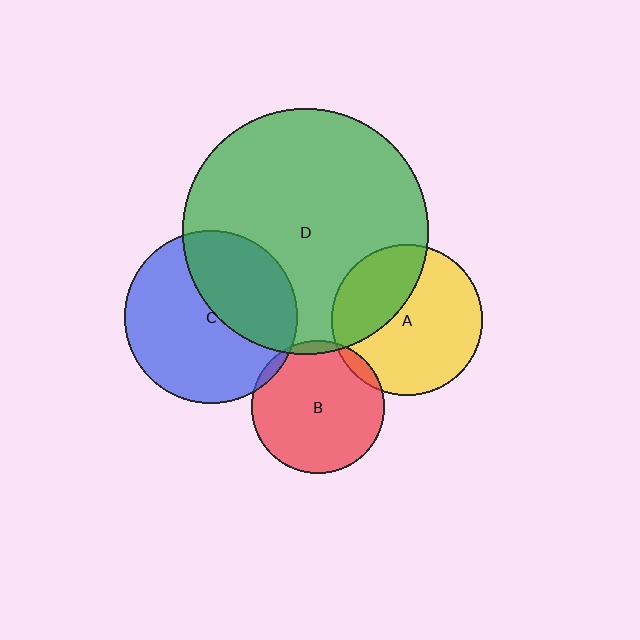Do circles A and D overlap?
Yes.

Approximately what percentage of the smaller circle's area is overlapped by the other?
Approximately 35%.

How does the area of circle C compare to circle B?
Approximately 1.7 times.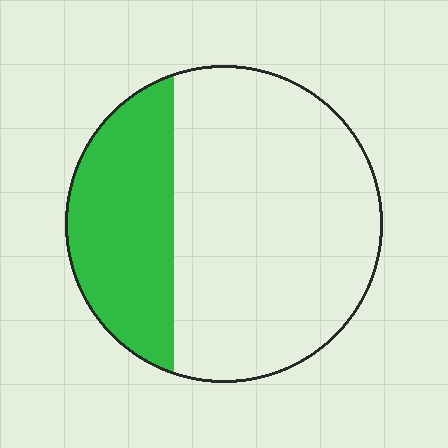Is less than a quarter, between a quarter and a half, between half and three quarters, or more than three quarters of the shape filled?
Between a quarter and a half.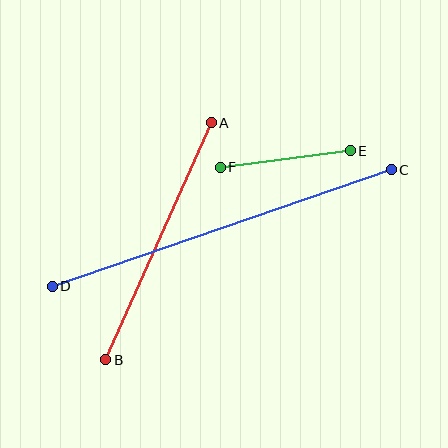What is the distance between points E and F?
The distance is approximately 131 pixels.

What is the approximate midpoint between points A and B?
The midpoint is at approximately (159, 241) pixels.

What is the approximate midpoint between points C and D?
The midpoint is at approximately (222, 228) pixels.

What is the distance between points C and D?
The distance is approximately 359 pixels.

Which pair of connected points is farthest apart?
Points C and D are farthest apart.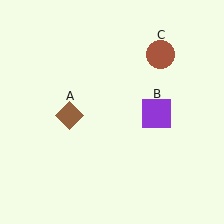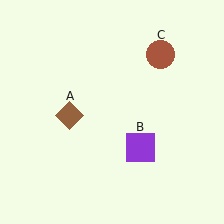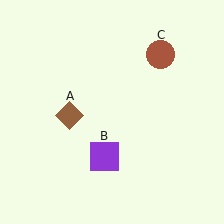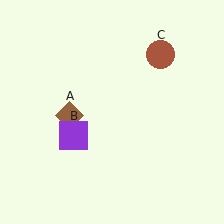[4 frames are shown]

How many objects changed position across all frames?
1 object changed position: purple square (object B).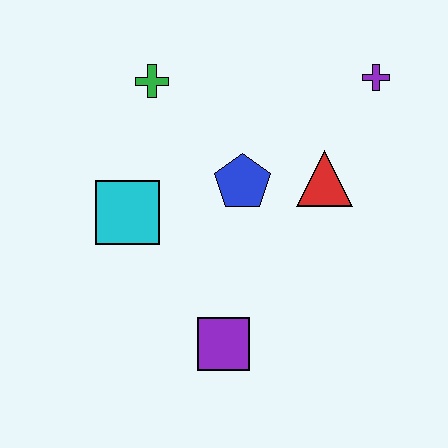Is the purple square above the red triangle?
No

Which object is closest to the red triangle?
The blue pentagon is closest to the red triangle.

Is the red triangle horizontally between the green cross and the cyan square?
No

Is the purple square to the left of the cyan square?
No